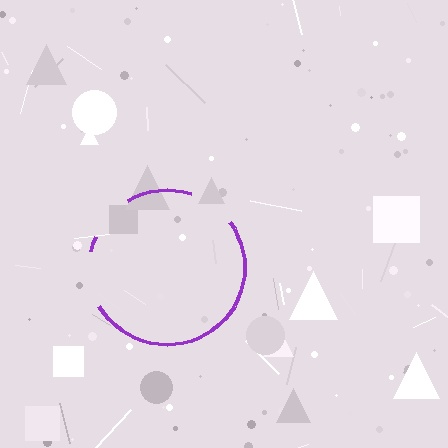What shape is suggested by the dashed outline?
The dashed outline suggests a circle.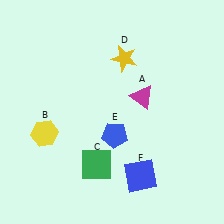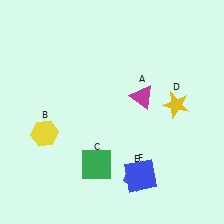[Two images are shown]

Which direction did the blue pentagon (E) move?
The blue pentagon (E) moved down.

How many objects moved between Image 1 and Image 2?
2 objects moved between the two images.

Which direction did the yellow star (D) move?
The yellow star (D) moved right.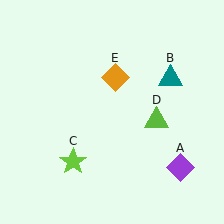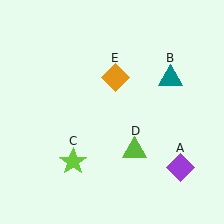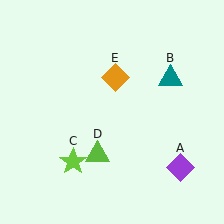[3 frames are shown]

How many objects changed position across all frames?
1 object changed position: lime triangle (object D).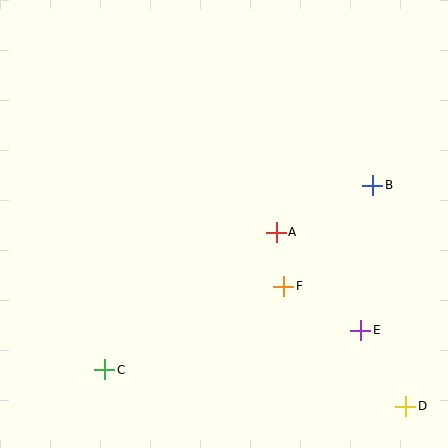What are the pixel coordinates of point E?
Point E is at (361, 330).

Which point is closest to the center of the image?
Point A at (276, 232) is closest to the center.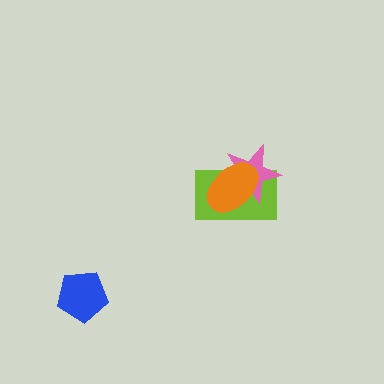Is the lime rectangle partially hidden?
Yes, it is partially covered by another shape.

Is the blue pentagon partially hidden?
No, no other shape covers it.